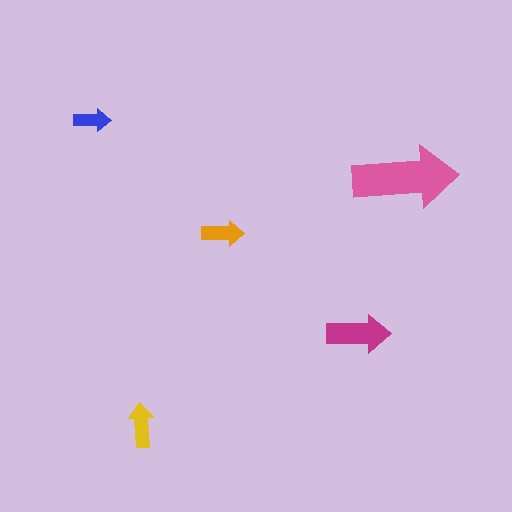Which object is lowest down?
The yellow arrow is bottommost.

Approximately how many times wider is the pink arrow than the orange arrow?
About 2.5 times wider.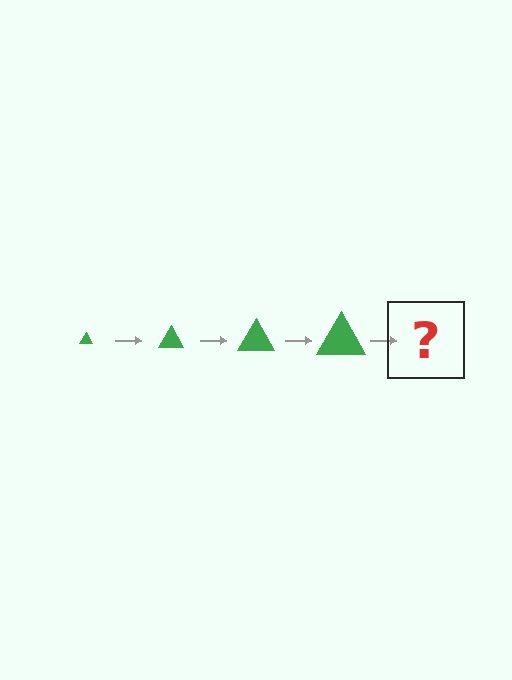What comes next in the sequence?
The next element should be a green triangle, larger than the previous one.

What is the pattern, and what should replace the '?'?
The pattern is that the triangle gets progressively larger each step. The '?' should be a green triangle, larger than the previous one.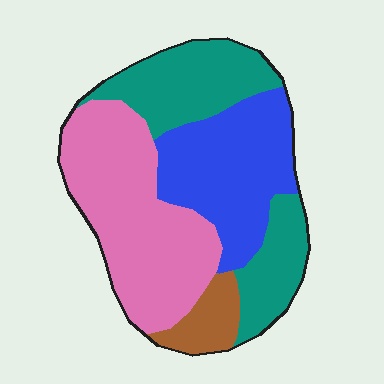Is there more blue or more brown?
Blue.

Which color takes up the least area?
Brown, at roughly 5%.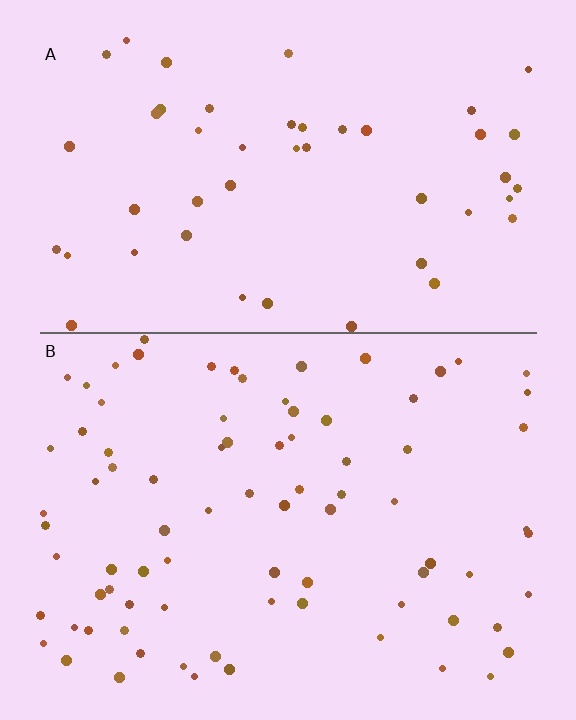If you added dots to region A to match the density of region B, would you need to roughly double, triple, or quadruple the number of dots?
Approximately double.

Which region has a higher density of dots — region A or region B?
B (the bottom).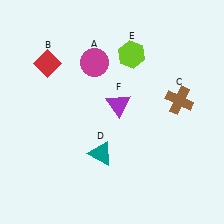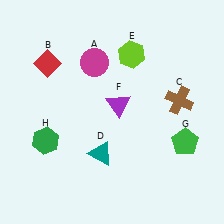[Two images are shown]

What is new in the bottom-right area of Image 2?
A green pentagon (G) was added in the bottom-right area of Image 2.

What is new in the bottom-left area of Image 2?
A green hexagon (H) was added in the bottom-left area of Image 2.